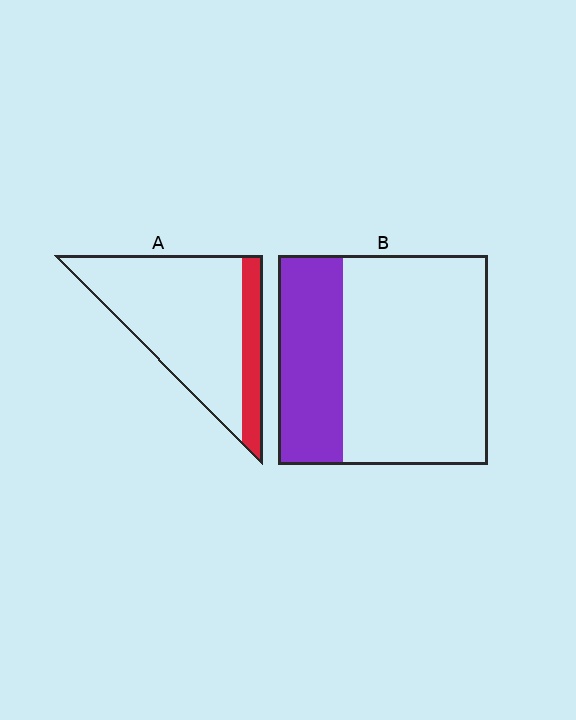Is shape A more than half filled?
No.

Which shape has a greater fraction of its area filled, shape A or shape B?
Shape B.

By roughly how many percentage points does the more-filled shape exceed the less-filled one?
By roughly 10 percentage points (B over A).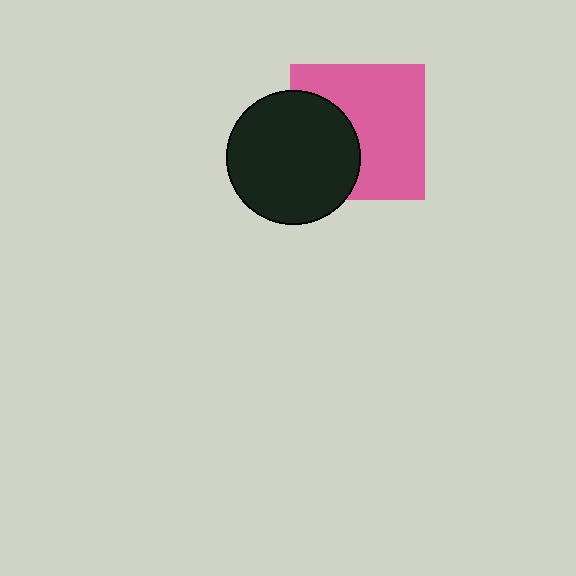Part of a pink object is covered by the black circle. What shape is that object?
It is a square.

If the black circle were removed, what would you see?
You would see the complete pink square.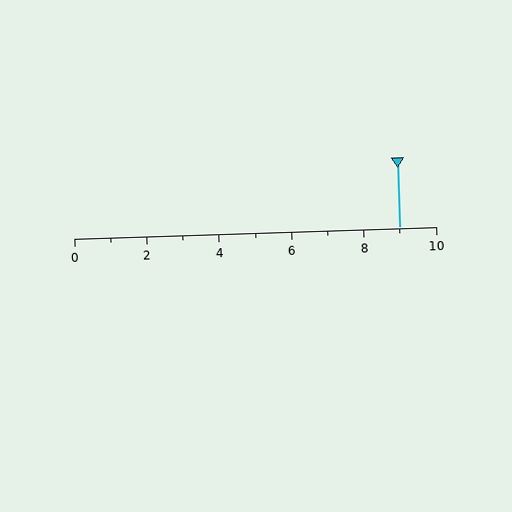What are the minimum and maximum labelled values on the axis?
The axis runs from 0 to 10.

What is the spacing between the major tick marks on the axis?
The major ticks are spaced 2 apart.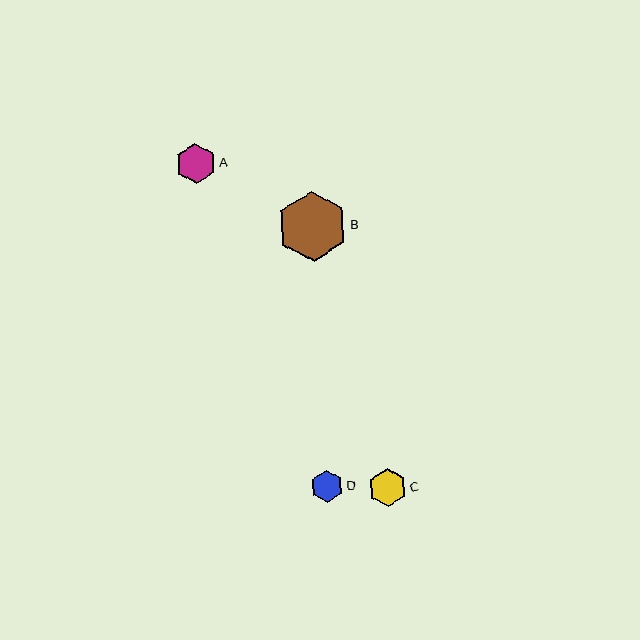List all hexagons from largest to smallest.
From largest to smallest: B, A, C, D.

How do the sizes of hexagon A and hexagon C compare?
Hexagon A and hexagon C are approximately the same size.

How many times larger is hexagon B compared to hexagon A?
Hexagon B is approximately 1.8 times the size of hexagon A.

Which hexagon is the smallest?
Hexagon D is the smallest with a size of approximately 33 pixels.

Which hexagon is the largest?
Hexagon B is the largest with a size of approximately 70 pixels.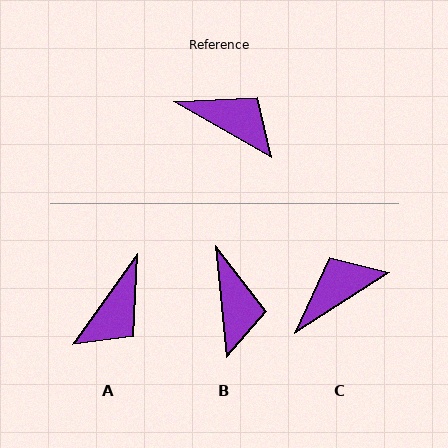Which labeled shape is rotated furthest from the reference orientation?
A, about 96 degrees away.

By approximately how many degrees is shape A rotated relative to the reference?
Approximately 96 degrees clockwise.